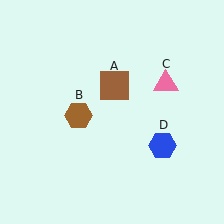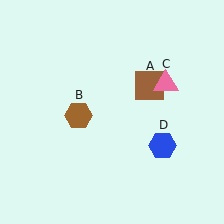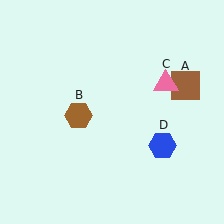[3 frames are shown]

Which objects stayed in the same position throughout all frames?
Brown hexagon (object B) and pink triangle (object C) and blue hexagon (object D) remained stationary.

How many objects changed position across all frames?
1 object changed position: brown square (object A).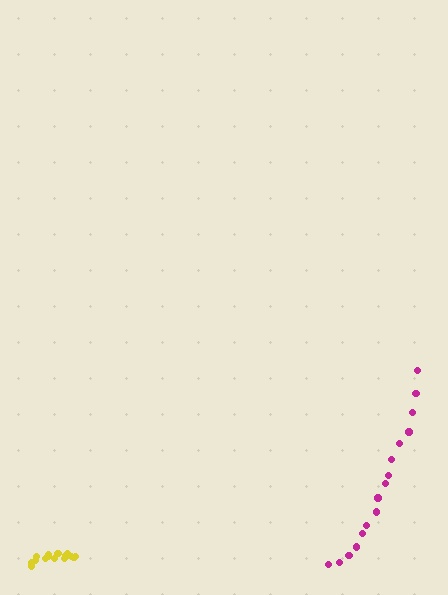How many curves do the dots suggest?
There are 2 distinct paths.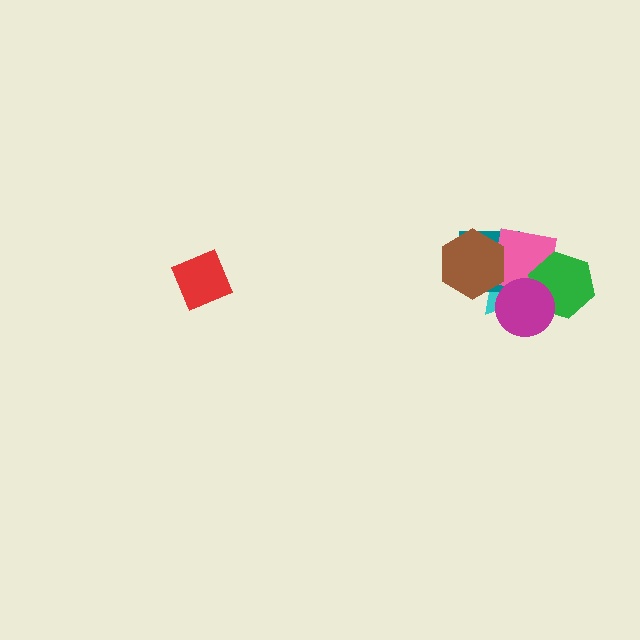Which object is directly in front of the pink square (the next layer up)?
The green hexagon is directly in front of the pink square.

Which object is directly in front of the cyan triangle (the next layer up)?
The teal square is directly in front of the cyan triangle.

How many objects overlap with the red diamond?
0 objects overlap with the red diamond.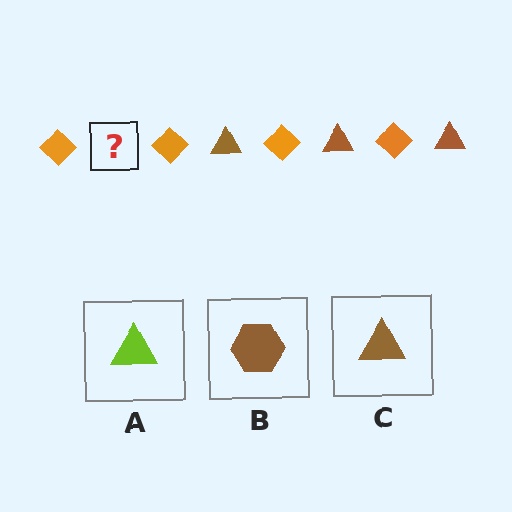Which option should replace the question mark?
Option C.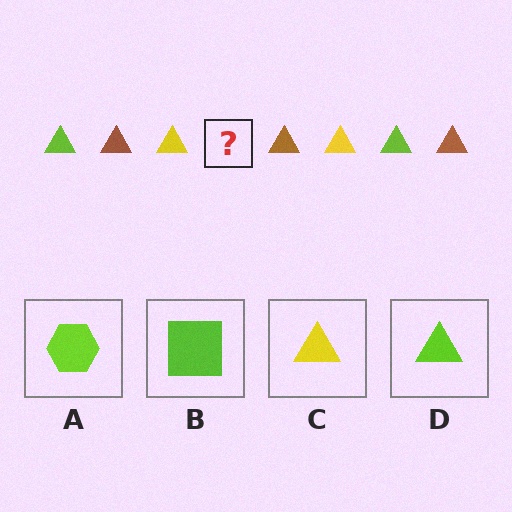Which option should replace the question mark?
Option D.